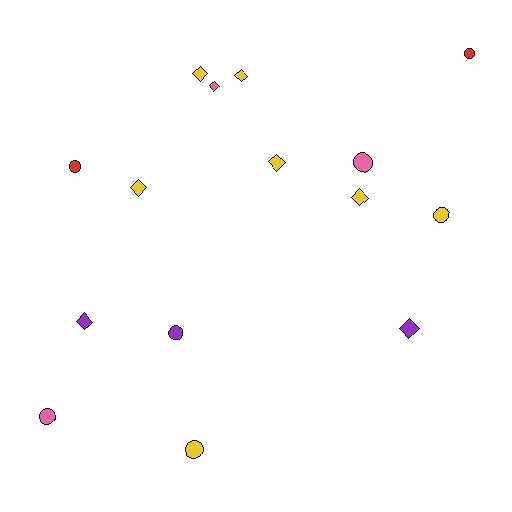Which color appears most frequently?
Yellow, with 7 objects.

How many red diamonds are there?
There are no red diamonds.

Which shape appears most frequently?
Diamond, with 8 objects.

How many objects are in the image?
There are 15 objects.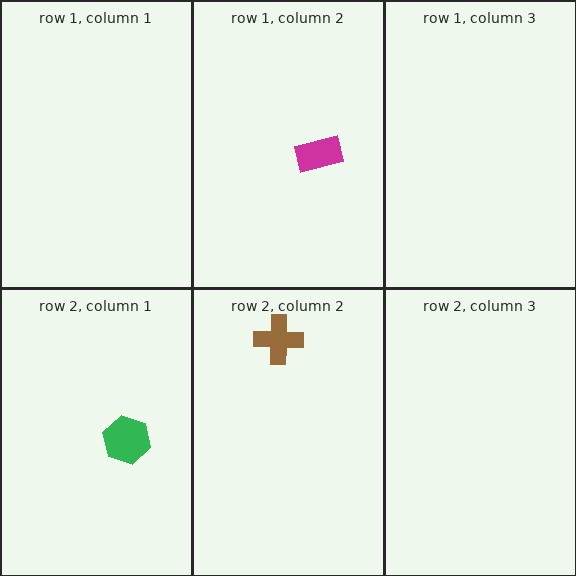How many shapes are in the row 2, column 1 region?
1.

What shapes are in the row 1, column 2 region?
The magenta rectangle.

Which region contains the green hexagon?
The row 2, column 1 region.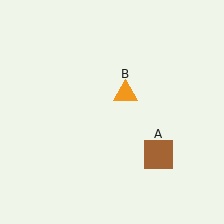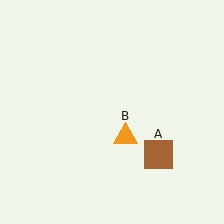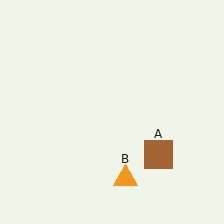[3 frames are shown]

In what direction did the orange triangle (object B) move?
The orange triangle (object B) moved down.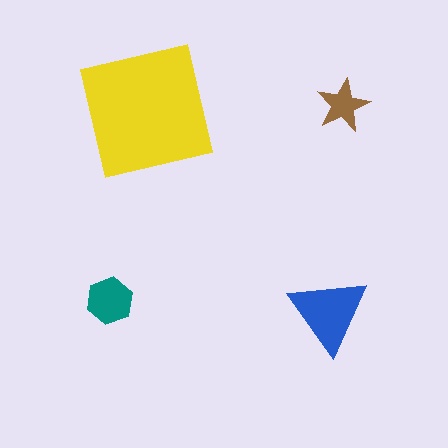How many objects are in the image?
There are 4 objects in the image.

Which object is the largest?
The yellow square.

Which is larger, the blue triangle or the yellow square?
The yellow square.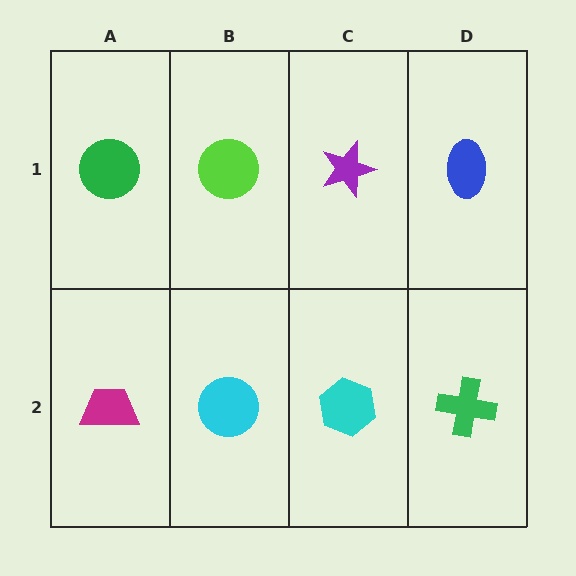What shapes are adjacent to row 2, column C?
A purple star (row 1, column C), a cyan circle (row 2, column B), a green cross (row 2, column D).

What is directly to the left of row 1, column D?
A purple star.